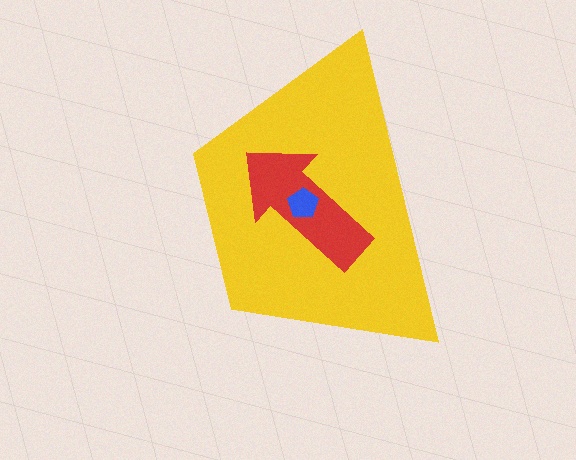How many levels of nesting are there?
3.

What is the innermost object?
The blue pentagon.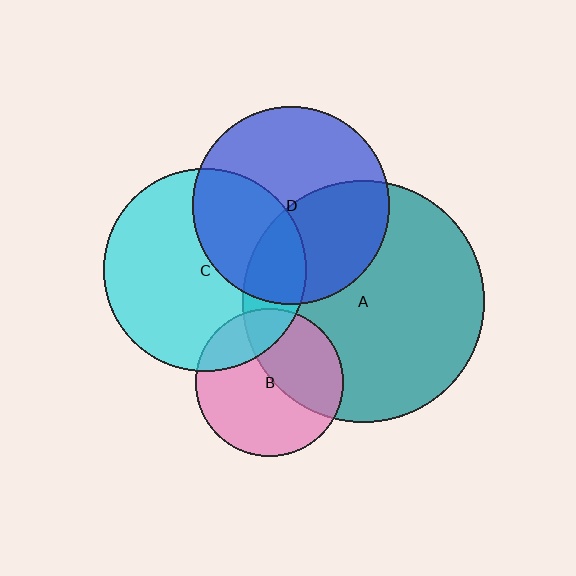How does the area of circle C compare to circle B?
Approximately 1.9 times.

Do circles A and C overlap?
Yes.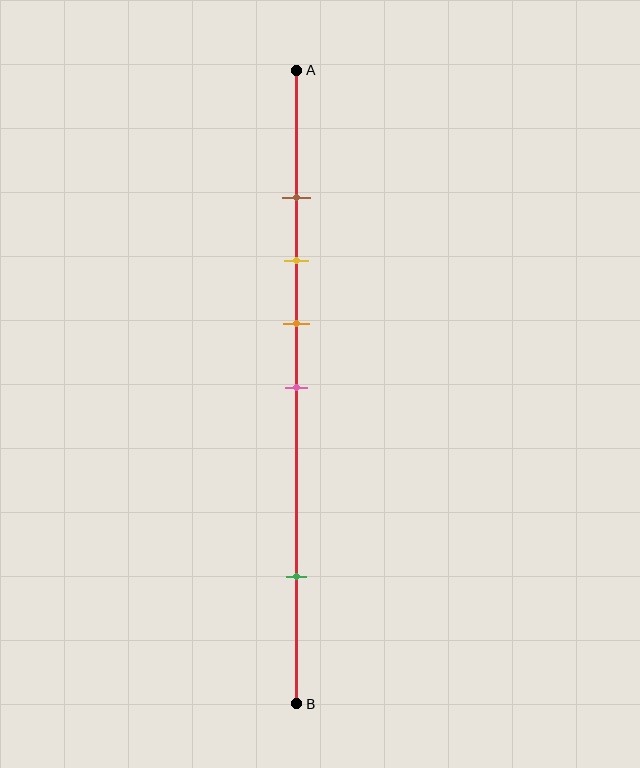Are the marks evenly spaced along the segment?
No, the marks are not evenly spaced.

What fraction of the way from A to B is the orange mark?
The orange mark is approximately 40% (0.4) of the way from A to B.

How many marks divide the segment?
There are 5 marks dividing the segment.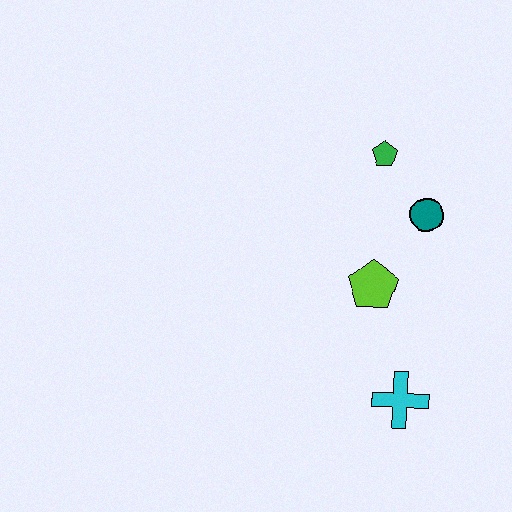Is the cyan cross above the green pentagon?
No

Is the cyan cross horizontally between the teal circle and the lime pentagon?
Yes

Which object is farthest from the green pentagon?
The cyan cross is farthest from the green pentagon.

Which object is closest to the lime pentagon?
The teal circle is closest to the lime pentagon.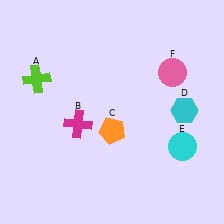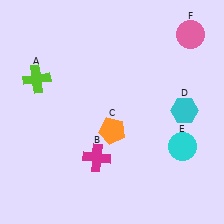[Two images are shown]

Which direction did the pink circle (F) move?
The pink circle (F) moved up.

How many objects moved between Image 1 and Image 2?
2 objects moved between the two images.